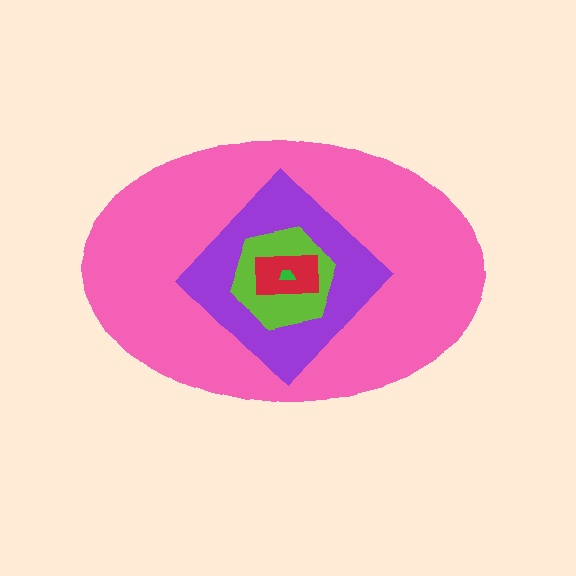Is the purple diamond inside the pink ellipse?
Yes.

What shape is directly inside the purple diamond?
The lime hexagon.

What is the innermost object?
The green trapezoid.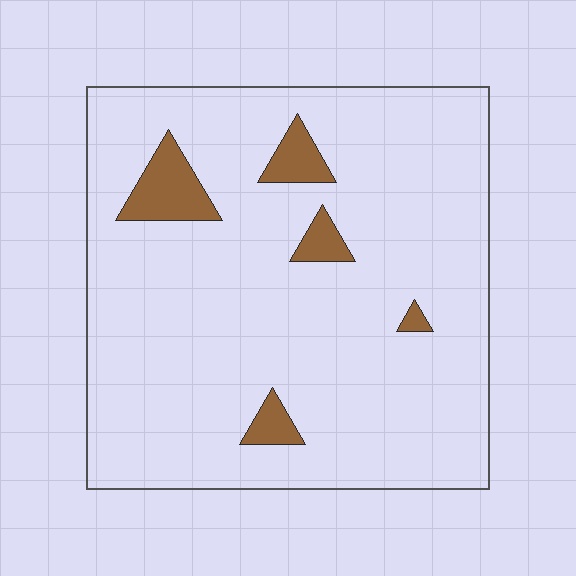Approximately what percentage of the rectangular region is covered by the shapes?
Approximately 10%.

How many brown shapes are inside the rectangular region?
5.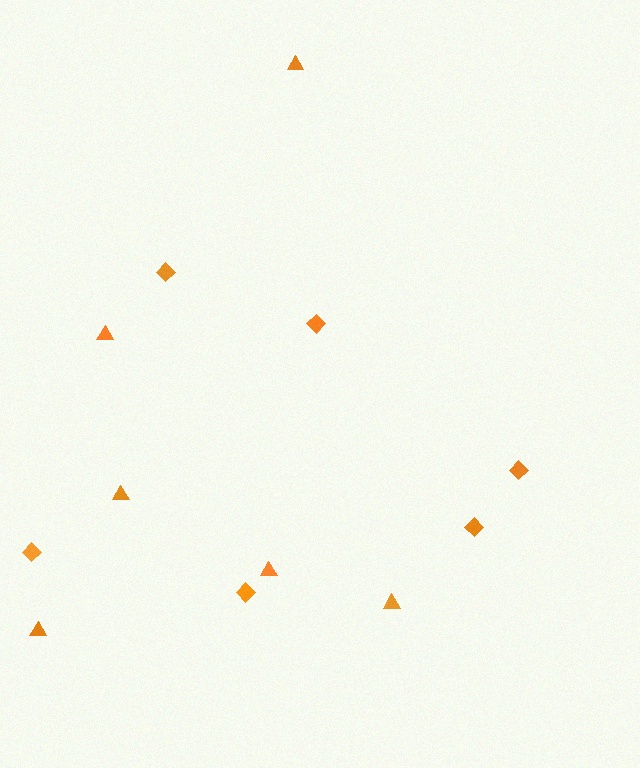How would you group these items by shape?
There are 2 groups: one group of triangles (6) and one group of diamonds (6).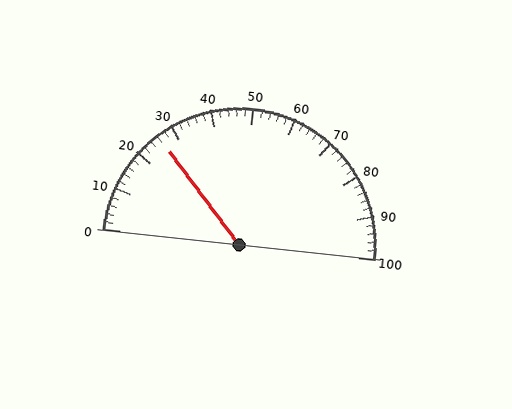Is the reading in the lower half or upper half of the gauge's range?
The reading is in the lower half of the range (0 to 100).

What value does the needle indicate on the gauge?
The needle indicates approximately 26.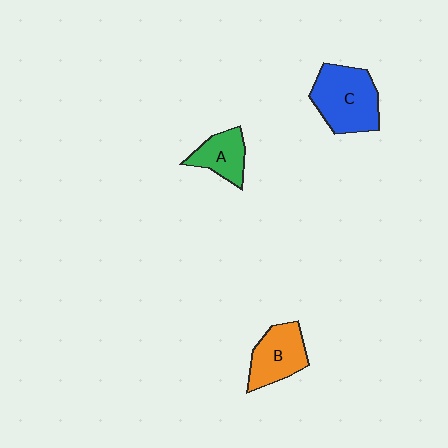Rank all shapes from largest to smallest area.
From largest to smallest: C (blue), B (orange), A (green).